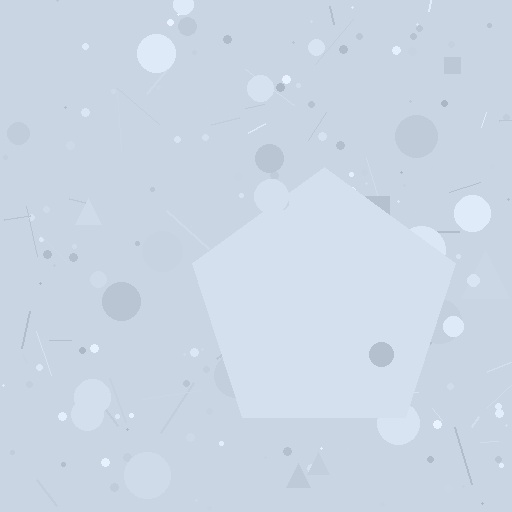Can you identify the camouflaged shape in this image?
The camouflaged shape is a pentagon.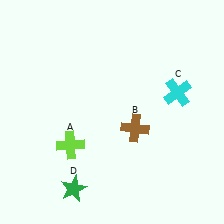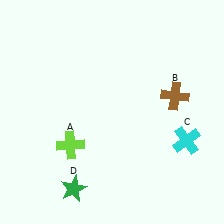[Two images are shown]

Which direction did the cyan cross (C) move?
The cyan cross (C) moved down.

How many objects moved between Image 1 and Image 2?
2 objects moved between the two images.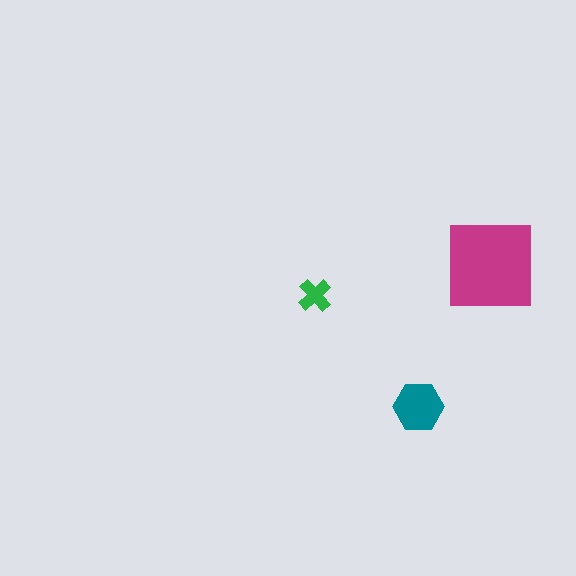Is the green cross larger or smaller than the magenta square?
Smaller.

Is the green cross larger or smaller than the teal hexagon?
Smaller.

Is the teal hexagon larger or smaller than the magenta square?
Smaller.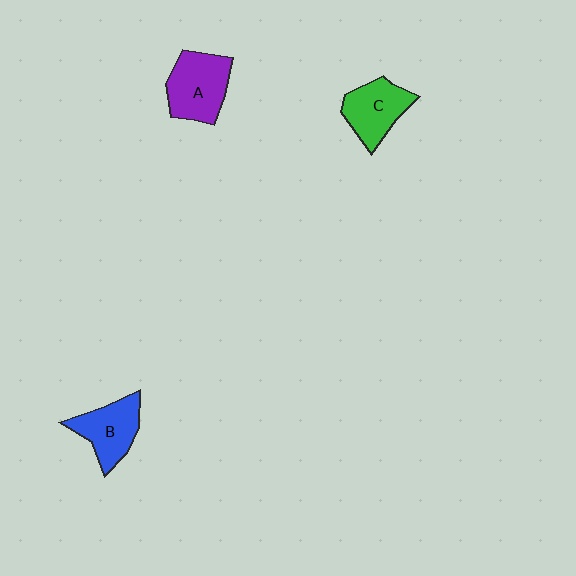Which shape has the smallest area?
Shape C (green).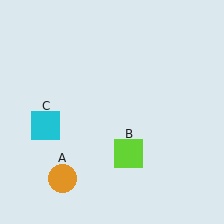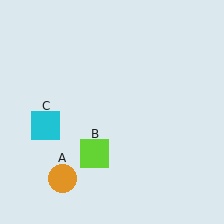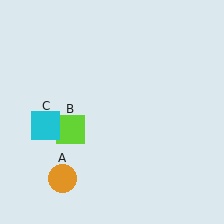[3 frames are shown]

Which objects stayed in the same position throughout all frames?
Orange circle (object A) and cyan square (object C) remained stationary.